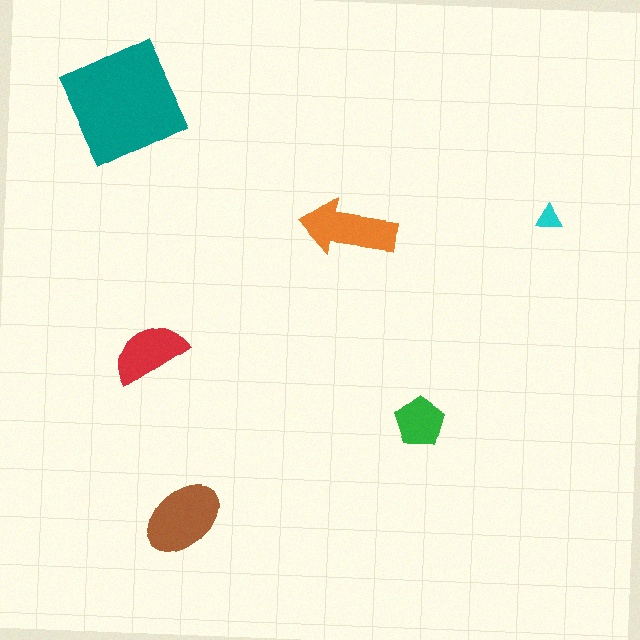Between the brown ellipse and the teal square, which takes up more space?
The teal square.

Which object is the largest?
The teal square.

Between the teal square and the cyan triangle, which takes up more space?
The teal square.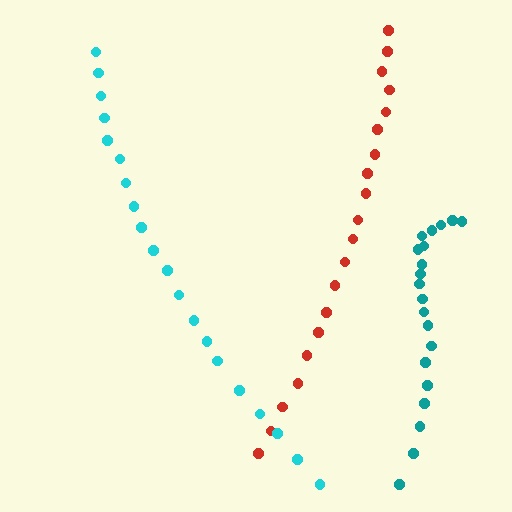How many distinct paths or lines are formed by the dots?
There are 3 distinct paths.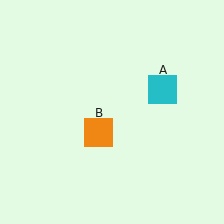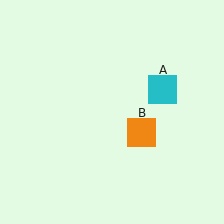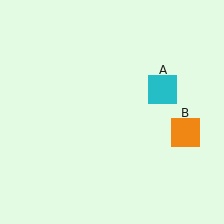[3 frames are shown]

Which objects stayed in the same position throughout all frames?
Cyan square (object A) remained stationary.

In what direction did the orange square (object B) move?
The orange square (object B) moved right.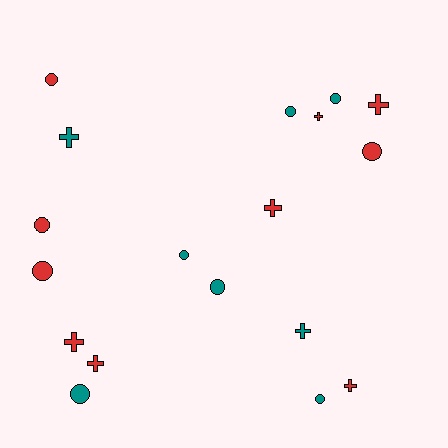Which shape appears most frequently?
Circle, with 10 objects.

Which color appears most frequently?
Red, with 10 objects.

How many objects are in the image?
There are 18 objects.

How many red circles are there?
There are 4 red circles.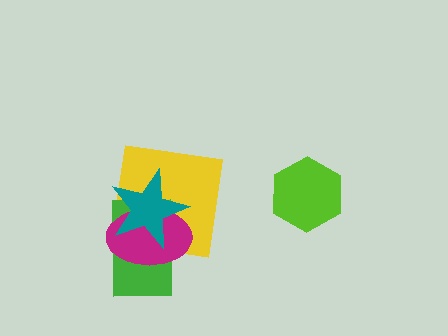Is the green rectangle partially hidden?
Yes, it is partially covered by another shape.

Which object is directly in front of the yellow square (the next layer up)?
The green rectangle is directly in front of the yellow square.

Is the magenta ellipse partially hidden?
Yes, it is partially covered by another shape.